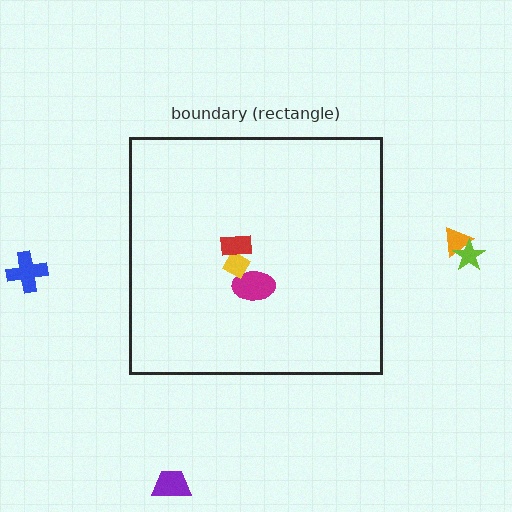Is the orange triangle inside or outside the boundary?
Outside.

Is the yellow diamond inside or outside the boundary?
Inside.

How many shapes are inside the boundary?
3 inside, 4 outside.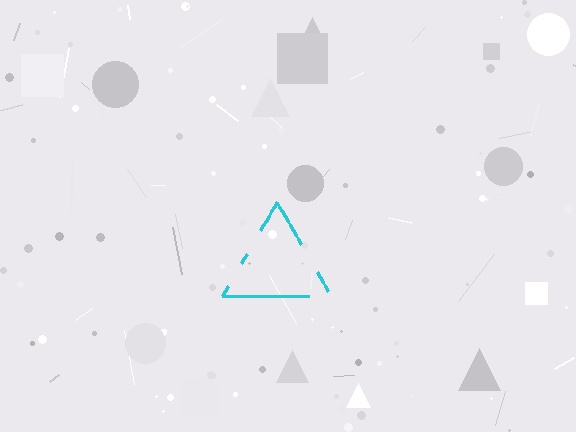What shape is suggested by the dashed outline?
The dashed outline suggests a triangle.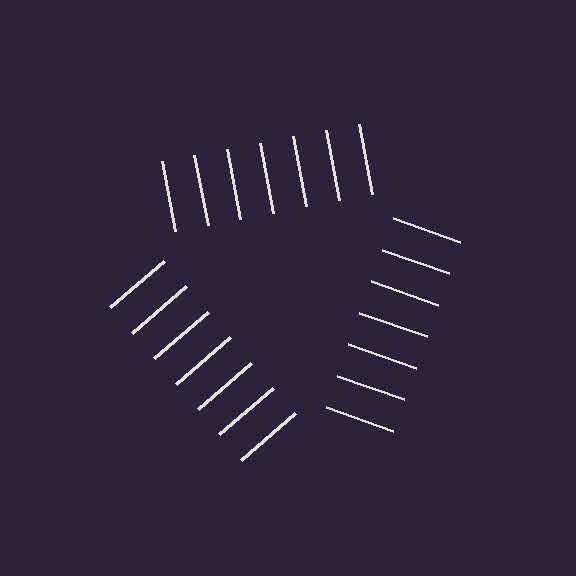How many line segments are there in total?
21 — 7 along each of the 3 edges.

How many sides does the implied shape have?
3 sides — the line-ends trace a triangle.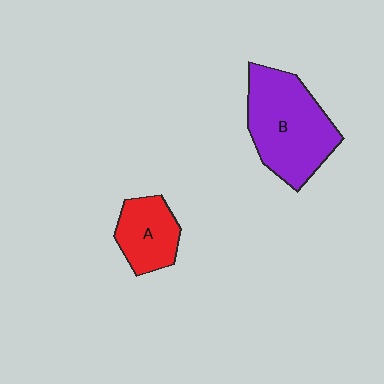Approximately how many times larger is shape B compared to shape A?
Approximately 2.0 times.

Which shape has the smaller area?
Shape A (red).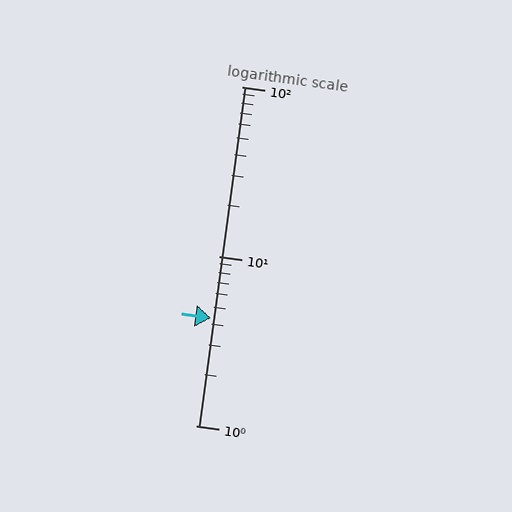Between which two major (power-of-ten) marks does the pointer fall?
The pointer is between 1 and 10.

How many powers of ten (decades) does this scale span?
The scale spans 2 decades, from 1 to 100.